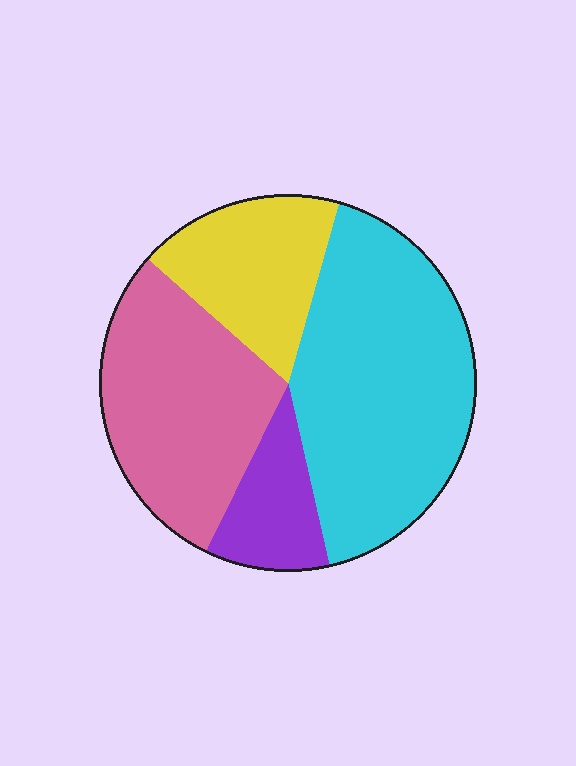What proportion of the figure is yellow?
Yellow takes up about one sixth (1/6) of the figure.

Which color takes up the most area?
Cyan, at roughly 40%.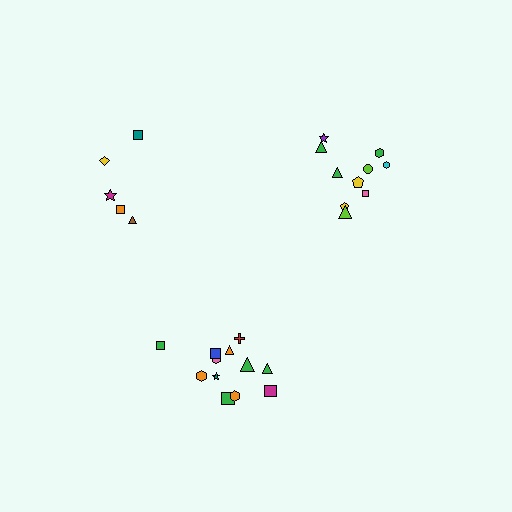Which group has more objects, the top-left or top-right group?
The top-right group.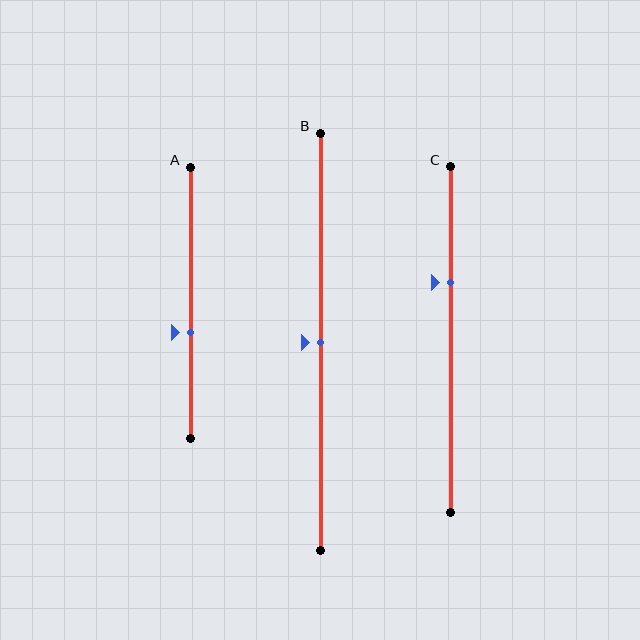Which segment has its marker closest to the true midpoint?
Segment B has its marker closest to the true midpoint.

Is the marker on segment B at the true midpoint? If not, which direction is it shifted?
Yes, the marker on segment B is at the true midpoint.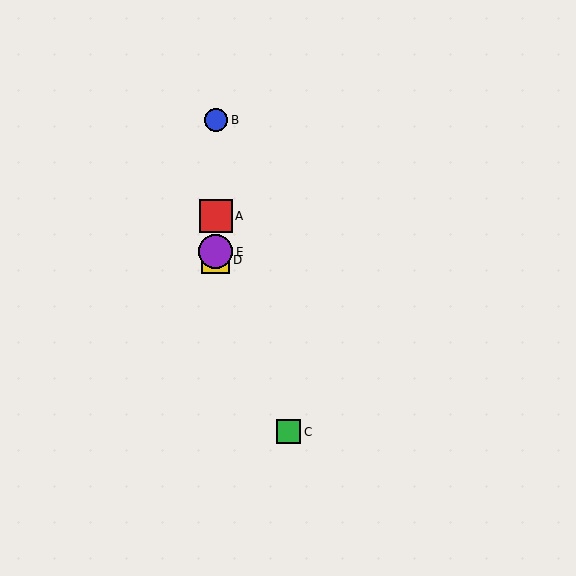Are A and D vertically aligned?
Yes, both are at x≈216.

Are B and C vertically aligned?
No, B is at x≈216 and C is at x≈289.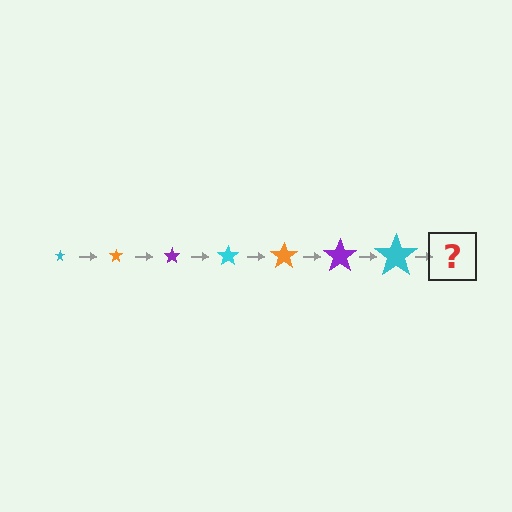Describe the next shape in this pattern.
It should be an orange star, larger than the previous one.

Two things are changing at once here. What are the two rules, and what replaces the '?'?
The two rules are that the star grows larger each step and the color cycles through cyan, orange, and purple. The '?' should be an orange star, larger than the previous one.